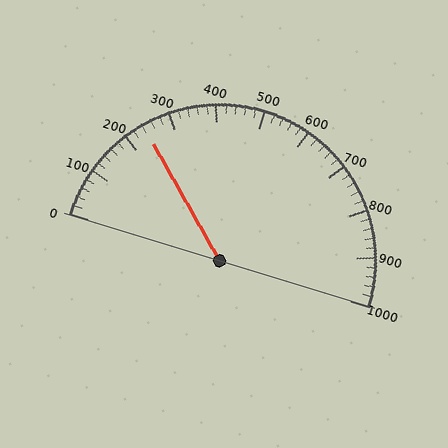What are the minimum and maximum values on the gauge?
The gauge ranges from 0 to 1000.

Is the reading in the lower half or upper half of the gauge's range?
The reading is in the lower half of the range (0 to 1000).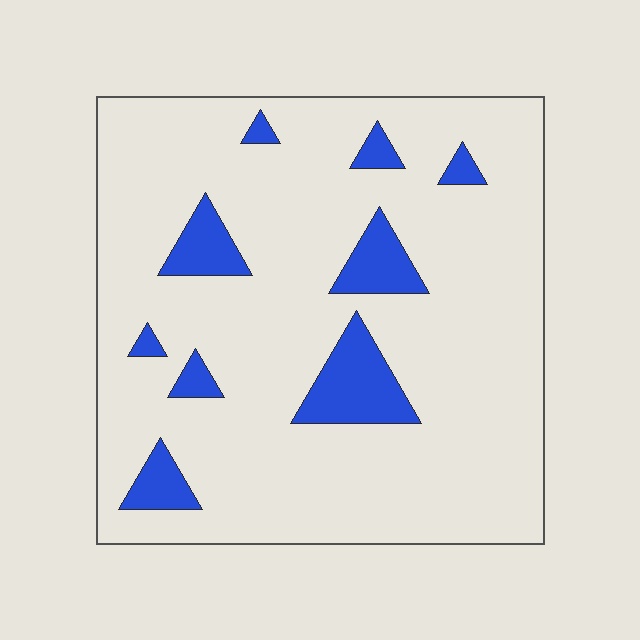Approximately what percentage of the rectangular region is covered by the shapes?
Approximately 10%.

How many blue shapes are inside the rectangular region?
9.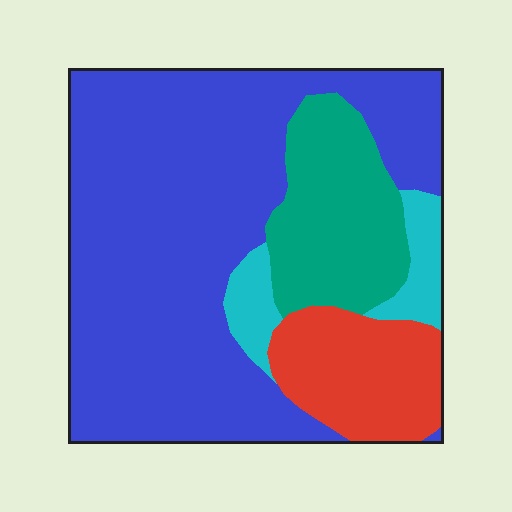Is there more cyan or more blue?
Blue.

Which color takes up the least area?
Cyan, at roughly 5%.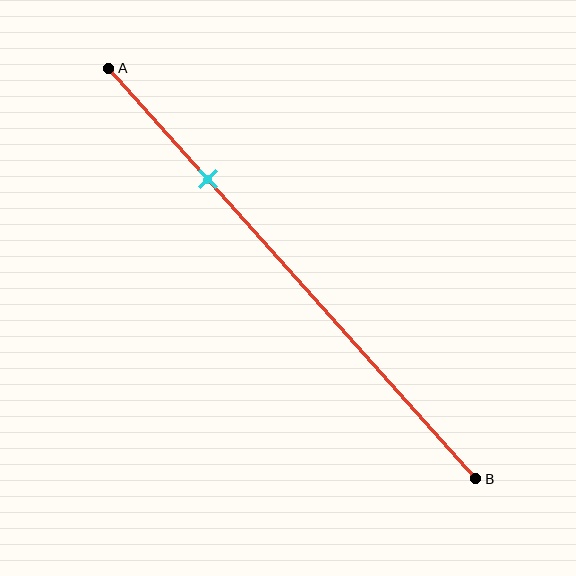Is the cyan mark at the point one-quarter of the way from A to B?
Yes, the mark is approximately at the one-quarter point.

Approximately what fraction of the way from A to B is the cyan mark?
The cyan mark is approximately 25% of the way from A to B.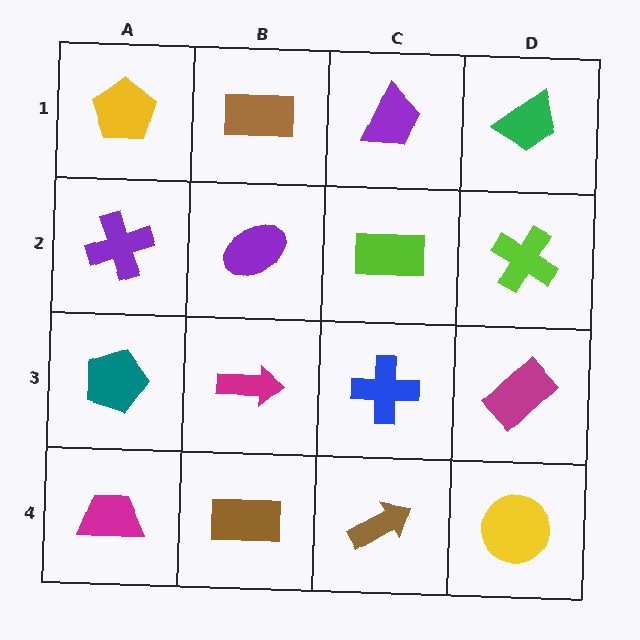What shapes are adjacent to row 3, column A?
A purple cross (row 2, column A), a magenta trapezoid (row 4, column A), a magenta arrow (row 3, column B).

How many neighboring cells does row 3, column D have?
3.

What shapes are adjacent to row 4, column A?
A teal pentagon (row 3, column A), a brown rectangle (row 4, column B).